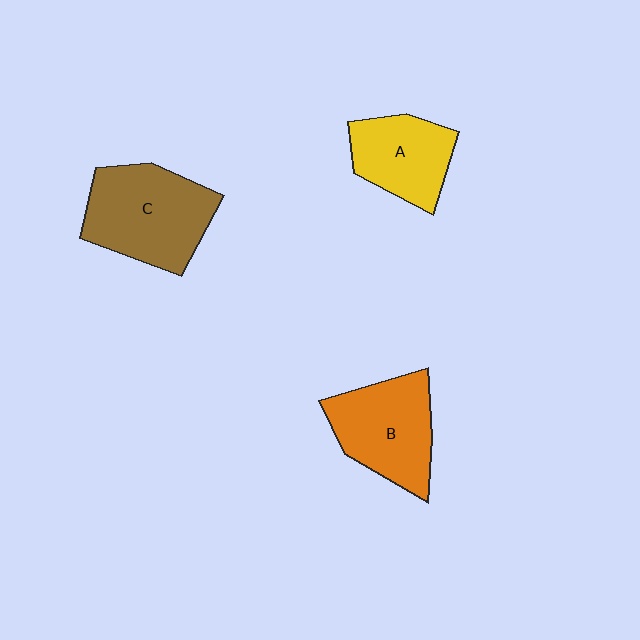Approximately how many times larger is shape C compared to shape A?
Approximately 1.4 times.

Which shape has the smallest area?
Shape A (yellow).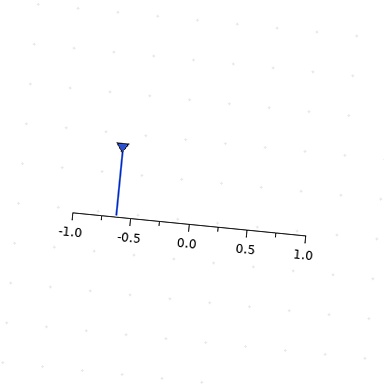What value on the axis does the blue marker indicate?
The marker indicates approximately -0.62.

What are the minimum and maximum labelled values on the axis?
The axis runs from -1.0 to 1.0.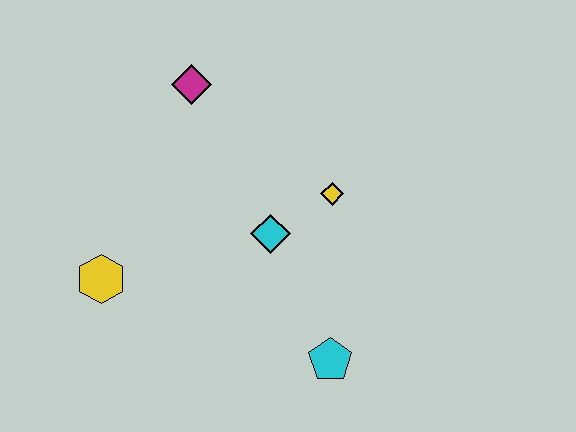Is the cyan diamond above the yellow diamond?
No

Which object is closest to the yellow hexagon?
The cyan diamond is closest to the yellow hexagon.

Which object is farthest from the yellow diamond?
The yellow hexagon is farthest from the yellow diamond.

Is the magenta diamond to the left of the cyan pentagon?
Yes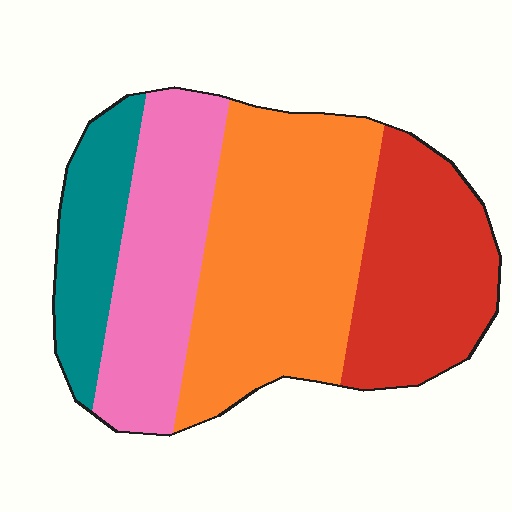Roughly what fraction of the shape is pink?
Pink covers around 25% of the shape.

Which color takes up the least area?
Teal, at roughly 15%.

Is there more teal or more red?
Red.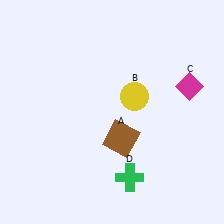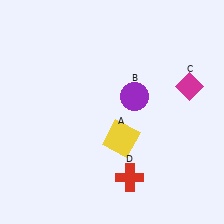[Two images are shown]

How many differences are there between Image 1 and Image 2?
There are 3 differences between the two images.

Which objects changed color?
A changed from brown to yellow. B changed from yellow to purple. D changed from green to red.